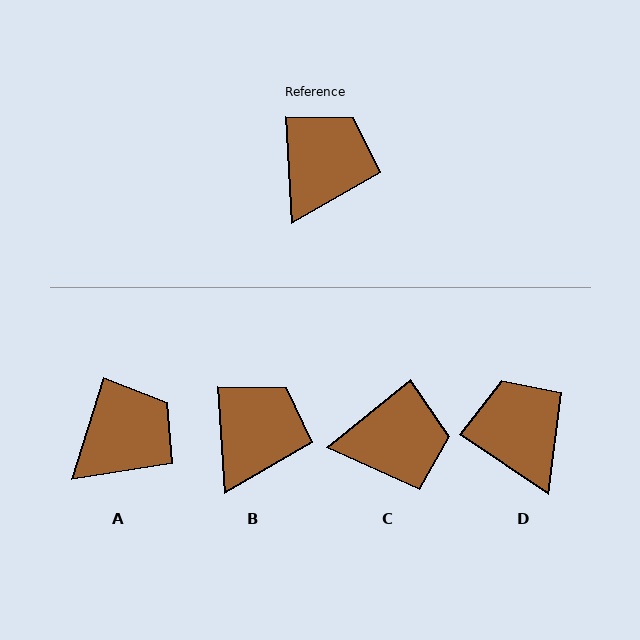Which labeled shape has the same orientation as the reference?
B.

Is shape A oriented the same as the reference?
No, it is off by about 21 degrees.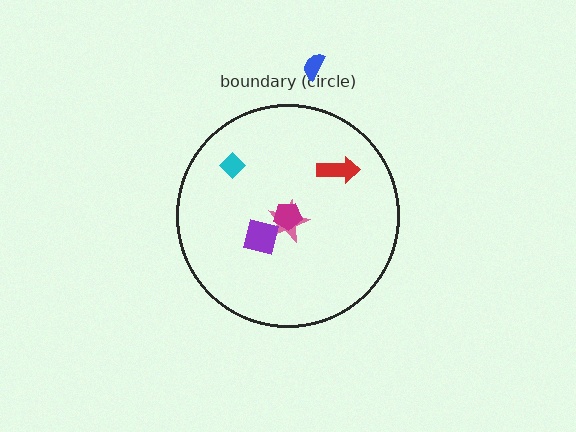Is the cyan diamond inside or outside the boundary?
Inside.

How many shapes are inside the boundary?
5 inside, 1 outside.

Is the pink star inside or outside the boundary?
Inside.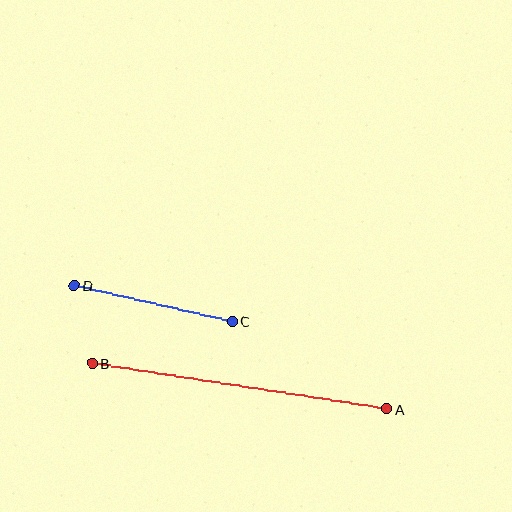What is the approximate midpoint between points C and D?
The midpoint is at approximately (153, 303) pixels.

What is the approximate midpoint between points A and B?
The midpoint is at approximately (240, 386) pixels.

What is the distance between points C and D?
The distance is approximately 162 pixels.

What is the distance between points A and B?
The distance is approximately 298 pixels.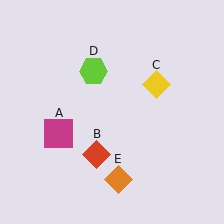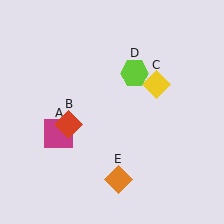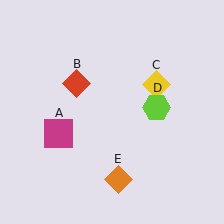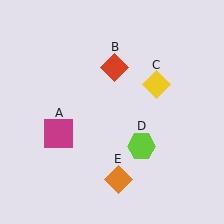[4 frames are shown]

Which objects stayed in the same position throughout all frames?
Magenta square (object A) and yellow diamond (object C) and orange diamond (object E) remained stationary.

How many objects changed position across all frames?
2 objects changed position: red diamond (object B), lime hexagon (object D).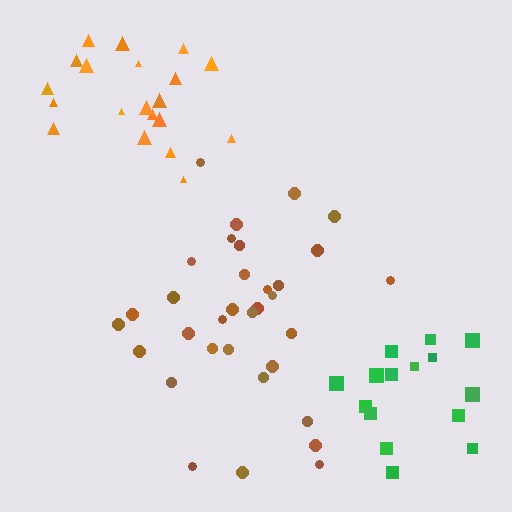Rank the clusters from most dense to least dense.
orange, brown, green.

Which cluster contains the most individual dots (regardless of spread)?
Brown (33).